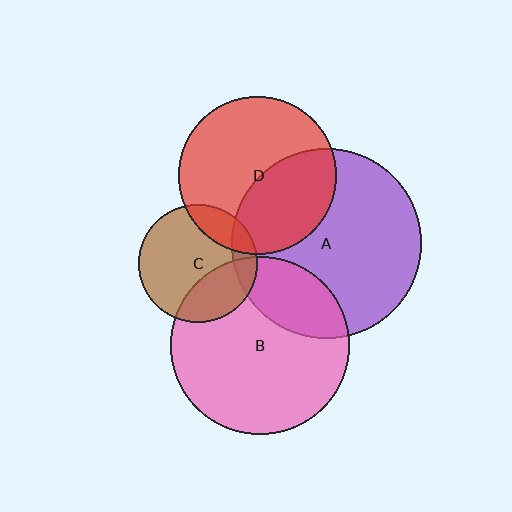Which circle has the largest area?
Circle A (purple).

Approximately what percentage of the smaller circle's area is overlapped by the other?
Approximately 25%.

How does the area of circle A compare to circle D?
Approximately 1.4 times.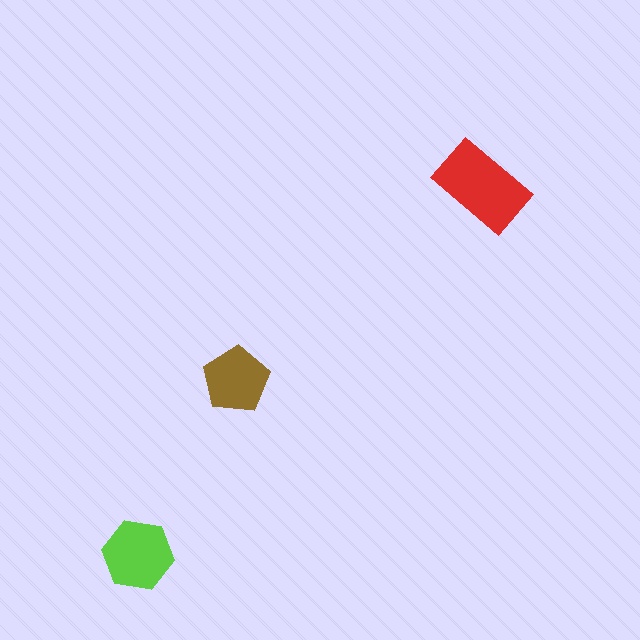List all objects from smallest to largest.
The brown pentagon, the lime hexagon, the red rectangle.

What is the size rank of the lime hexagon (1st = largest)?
2nd.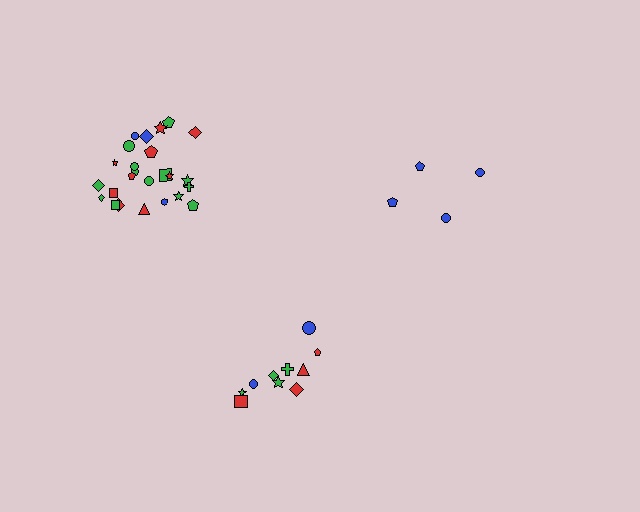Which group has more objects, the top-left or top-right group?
The top-left group.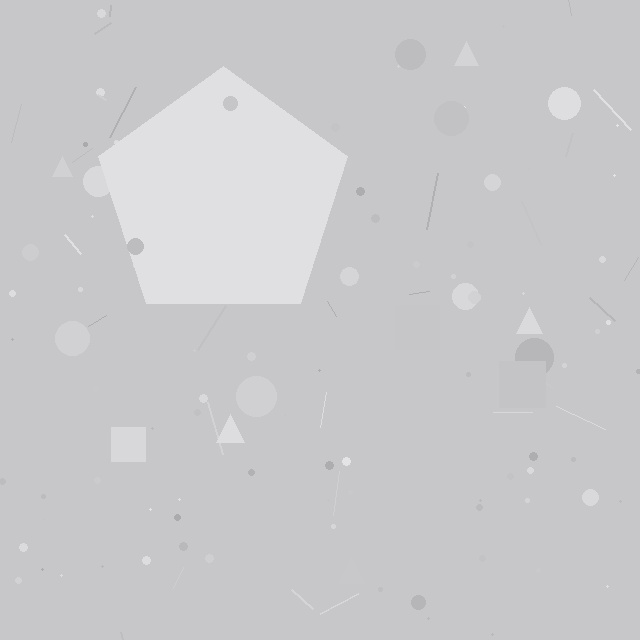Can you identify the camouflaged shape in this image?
The camouflaged shape is a pentagon.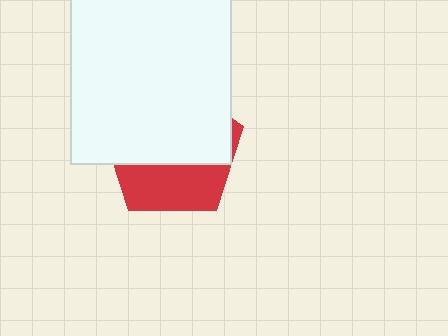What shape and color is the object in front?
The object in front is a white rectangle.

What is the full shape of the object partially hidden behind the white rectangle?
The partially hidden object is a red pentagon.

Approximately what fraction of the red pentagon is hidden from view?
Roughly 63% of the red pentagon is hidden behind the white rectangle.